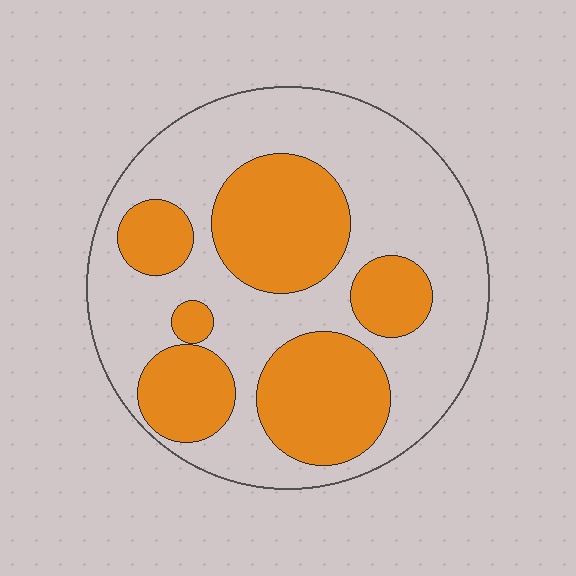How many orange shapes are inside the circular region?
6.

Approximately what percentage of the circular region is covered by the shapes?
Approximately 40%.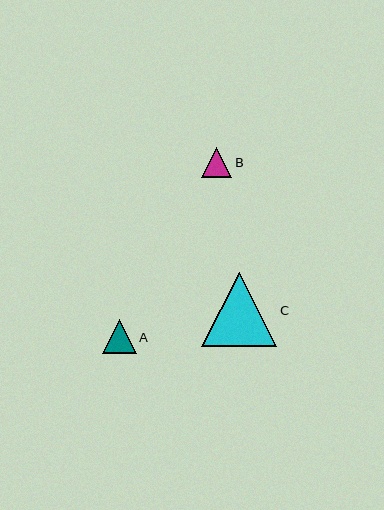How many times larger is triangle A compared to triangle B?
Triangle A is approximately 1.1 times the size of triangle B.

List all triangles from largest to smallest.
From largest to smallest: C, A, B.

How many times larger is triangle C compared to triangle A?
Triangle C is approximately 2.2 times the size of triangle A.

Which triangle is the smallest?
Triangle B is the smallest with a size of approximately 30 pixels.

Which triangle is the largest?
Triangle C is the largest with a size of approximately 75 pixels.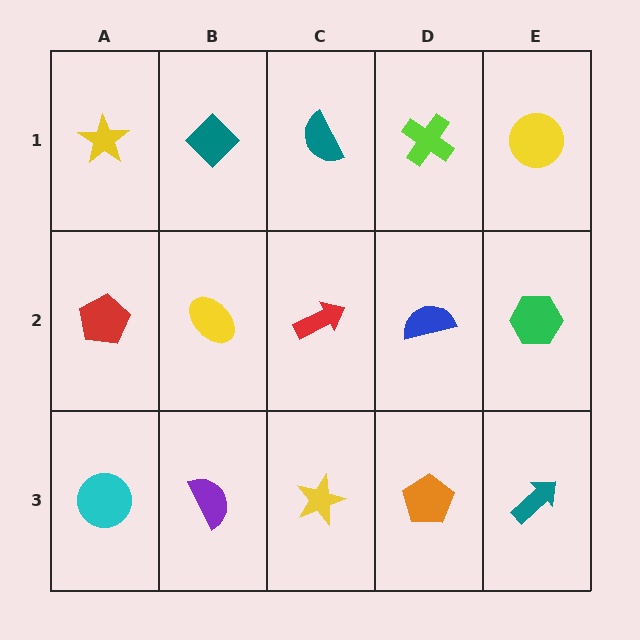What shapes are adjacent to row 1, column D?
A blue semicircle (row 2, column D), a teal semicircle (row 1, column C), a yellow circle (row 1, column E).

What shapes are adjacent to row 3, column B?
A yellow ellipse (row 2, column B), a cyan circle (row 3, column A), a yellow star (row 3, column C).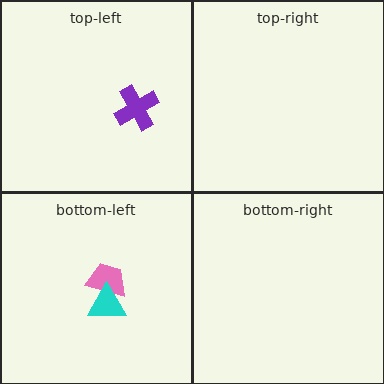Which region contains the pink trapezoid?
The bottom-left region.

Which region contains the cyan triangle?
The bottom-left region.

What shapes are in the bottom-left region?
The pink trapezoid, the cyan triangle.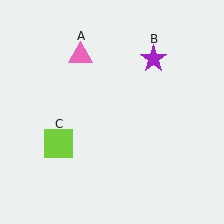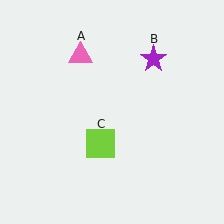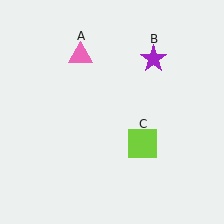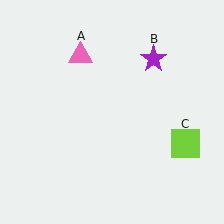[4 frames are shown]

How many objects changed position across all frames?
1 object changed position: lime square (object C).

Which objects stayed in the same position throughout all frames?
Pink triangle (object A) and purple star (object B) remained stationary.